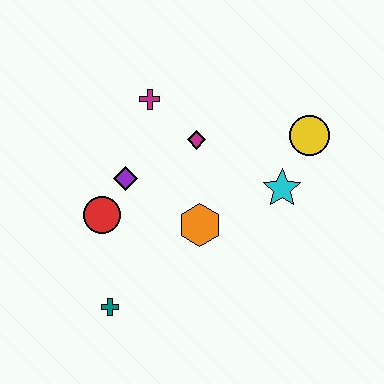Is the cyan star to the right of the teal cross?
Yes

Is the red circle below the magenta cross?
Yes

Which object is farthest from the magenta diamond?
The teal cross is farthest from the magenta diamond.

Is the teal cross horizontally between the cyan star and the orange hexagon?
No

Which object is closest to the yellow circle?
The cyan star is closest to the yellow circle.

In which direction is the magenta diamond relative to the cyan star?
The magenta diamond is to the left of the cyan star.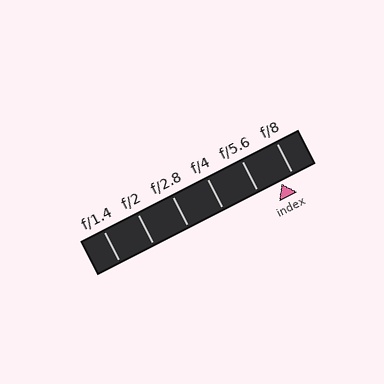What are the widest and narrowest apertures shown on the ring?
The widest aperture shown is f/1.4 and the narrowest is f/8.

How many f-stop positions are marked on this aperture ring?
There are 6 f-stop positions marked.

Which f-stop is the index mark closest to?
The index mark is closest to f/8.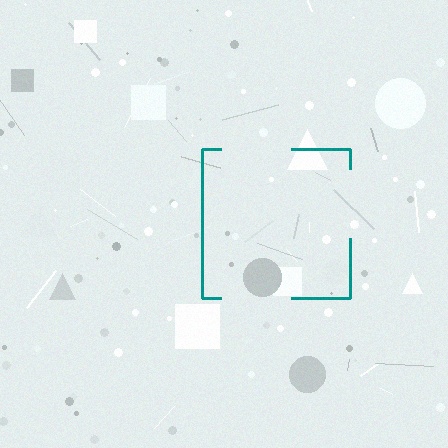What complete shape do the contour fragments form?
The contour fragments form a square.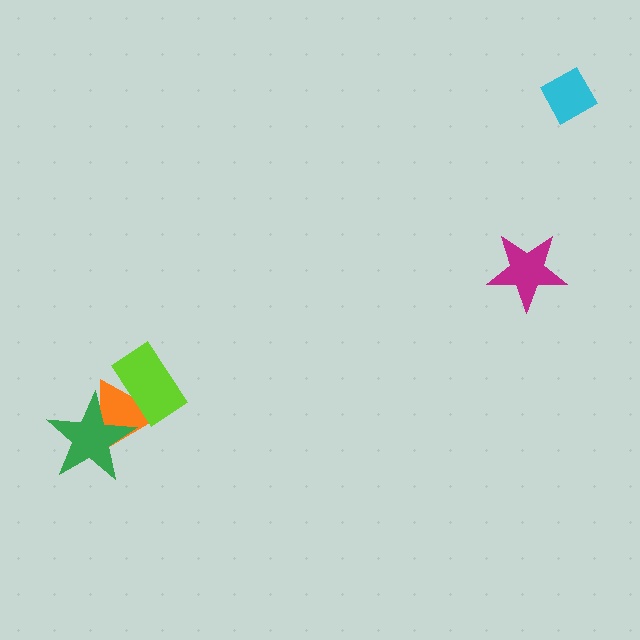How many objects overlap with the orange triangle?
2 objects overlap with the orange triangle.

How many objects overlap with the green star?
1 object overlaps with the green star.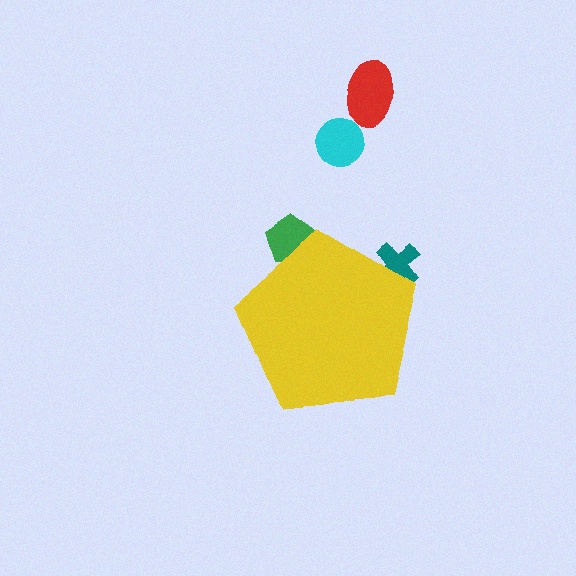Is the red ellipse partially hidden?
No, the red ellipse is fully visible.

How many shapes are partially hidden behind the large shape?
2 shapes are partially hidden.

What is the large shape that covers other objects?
A yellow pentagon.